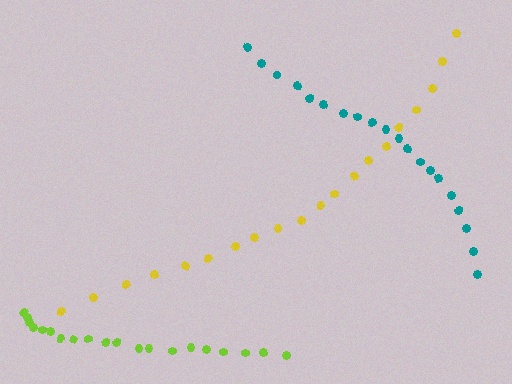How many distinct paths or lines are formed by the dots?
There are 3 distinct paths.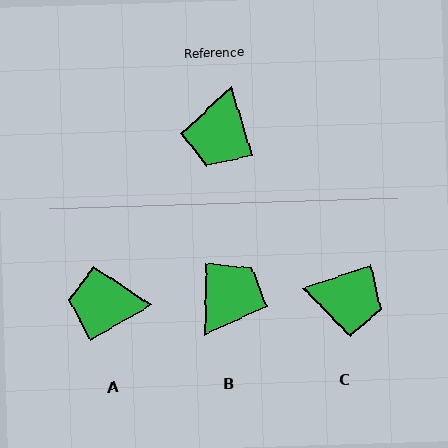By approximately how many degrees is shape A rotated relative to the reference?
Approximately 76 degrees clockwise.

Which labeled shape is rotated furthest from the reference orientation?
B, about 162 degrees away.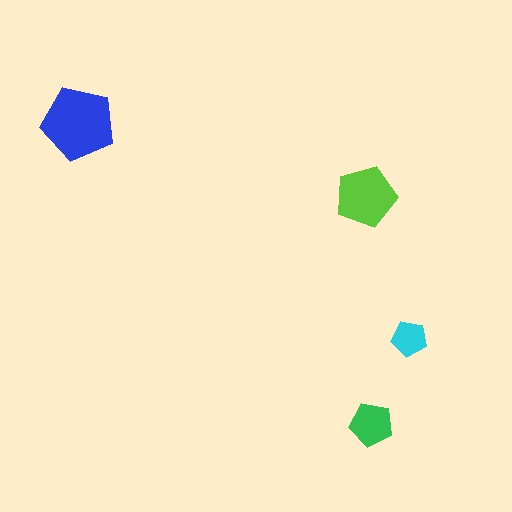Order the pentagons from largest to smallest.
the blue one, the lime one, the green one, the cyan one.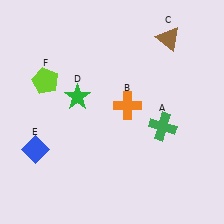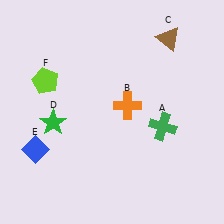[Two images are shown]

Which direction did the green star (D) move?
The green star (D) moved down.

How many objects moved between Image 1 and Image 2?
1 object moved between the two images.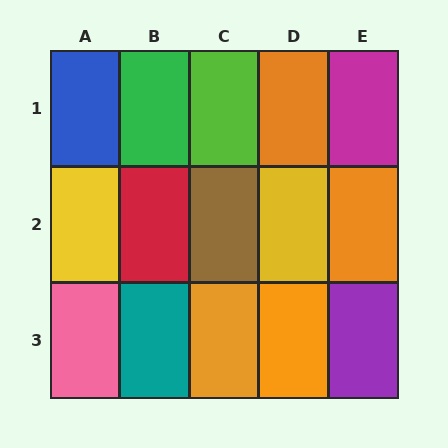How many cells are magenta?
1 cell is magenta.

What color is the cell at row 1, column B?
Green.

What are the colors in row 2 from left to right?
Yellow, red, brown, yellow, orange.